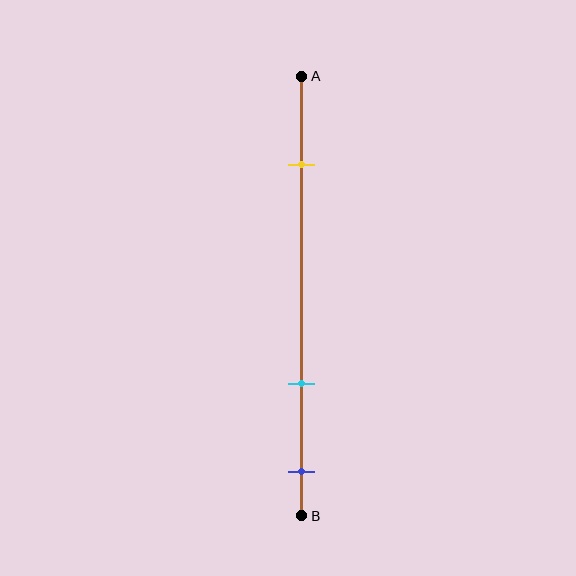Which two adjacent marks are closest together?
The cyan and blue marks are the closest adjacent pair.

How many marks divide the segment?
There are 3 marks dividing the segment.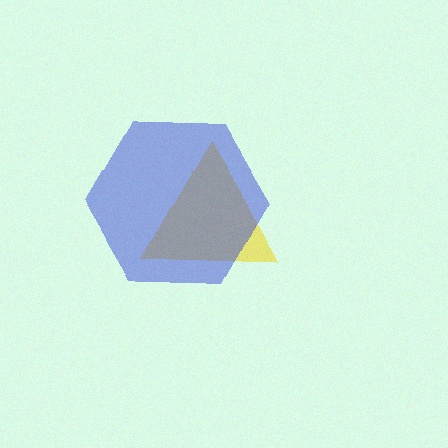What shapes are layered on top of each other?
The layered shapes are: a yellow triangle, a blue hexagon.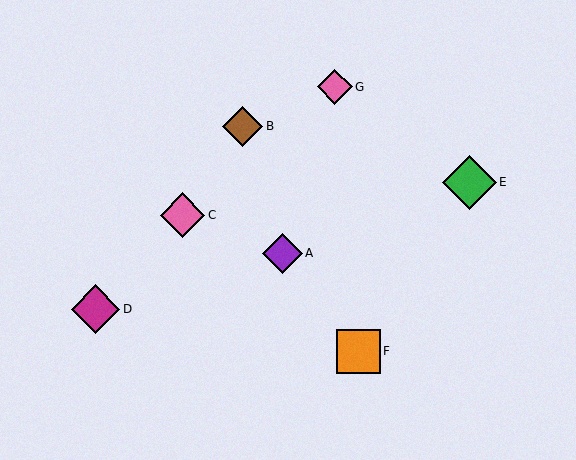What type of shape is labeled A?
Shape A is a purple diamond.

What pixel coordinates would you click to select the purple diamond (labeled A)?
Click at (282, 253) to select the purple diamond A.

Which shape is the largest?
The green diamond (labeled E) is the largest.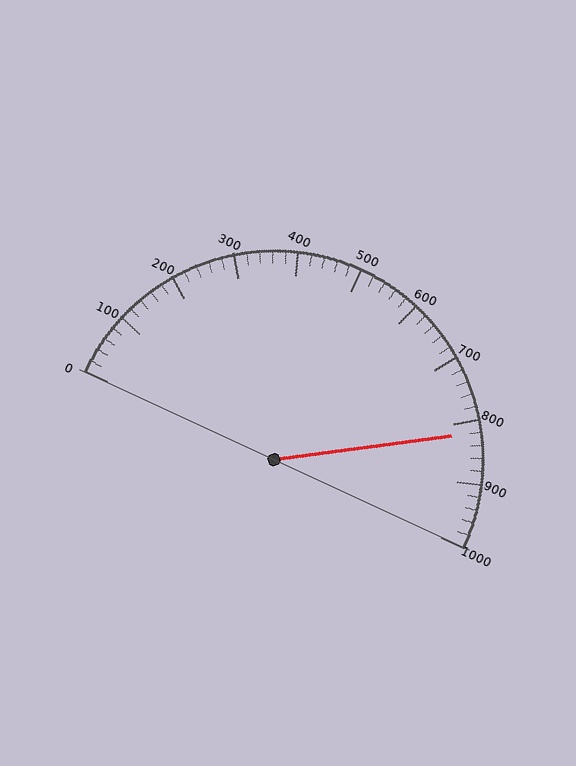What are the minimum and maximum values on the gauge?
The gauge ranges from 0 to 1000.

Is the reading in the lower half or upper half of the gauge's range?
The reading is in the upper half of the range (0 to 1000).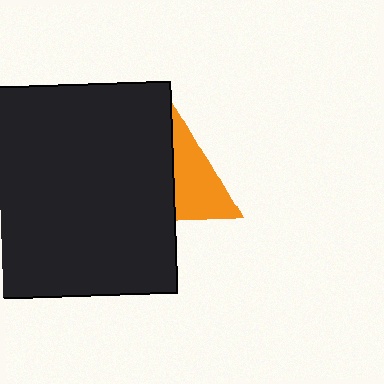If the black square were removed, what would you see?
You would see the complete orange triangle.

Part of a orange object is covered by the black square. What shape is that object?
It is a triangle.